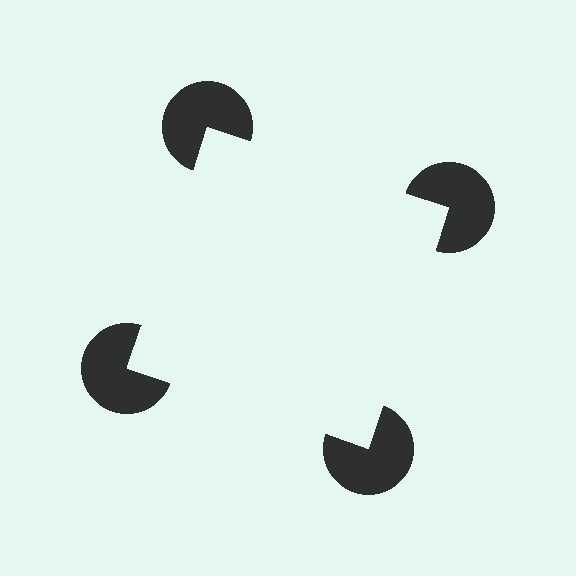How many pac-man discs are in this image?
There are 4 — one at each vertex of the illusory square.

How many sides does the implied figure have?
4 sides.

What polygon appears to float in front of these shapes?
An illusory square — its edges are inferred from the aligned wedge cuts in the pac-man discs, not physically drawn.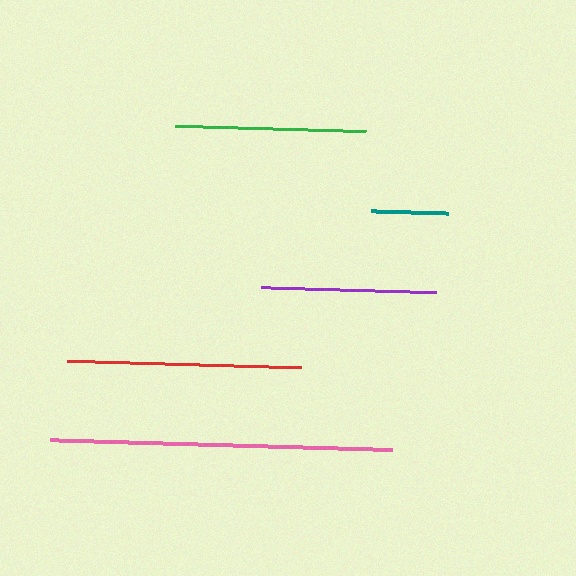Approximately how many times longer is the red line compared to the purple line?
The red line is approximately 1.3 times the length of the purple line.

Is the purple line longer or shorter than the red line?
The red line is longer than the purple line.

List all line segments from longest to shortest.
From longest to shortest: pink, red, green, purple, teal.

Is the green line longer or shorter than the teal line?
The green line is longer than the teal line.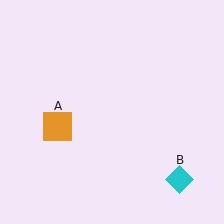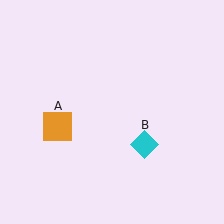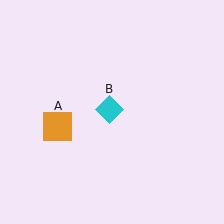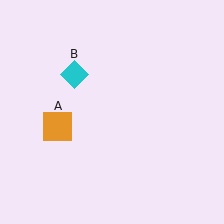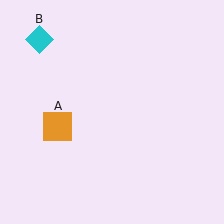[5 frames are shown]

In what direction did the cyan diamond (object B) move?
The cyan diamond (object B) moved up and to the left.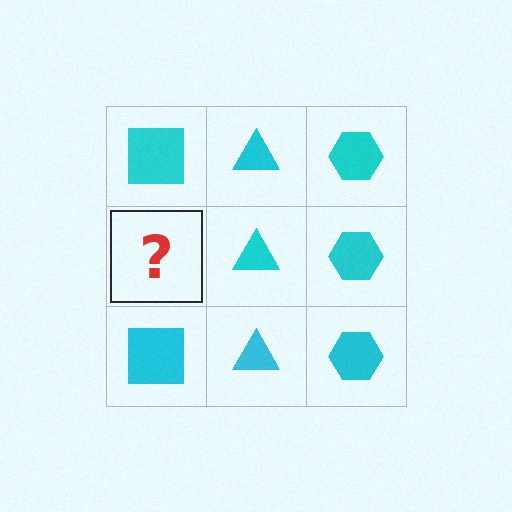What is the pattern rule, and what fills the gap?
The rule is that each column has a consistent shape. The gap should be filled with a cyan square.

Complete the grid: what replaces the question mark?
The question mark should be replaced with a cyan square.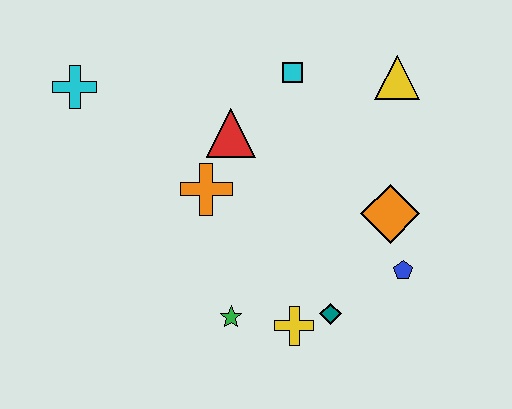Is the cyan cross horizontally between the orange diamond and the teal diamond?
No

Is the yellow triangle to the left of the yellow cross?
No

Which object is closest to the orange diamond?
The blue pentagon is closest to the orange diamond.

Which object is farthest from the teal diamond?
The cyan cross is farthest from the teal diamond.